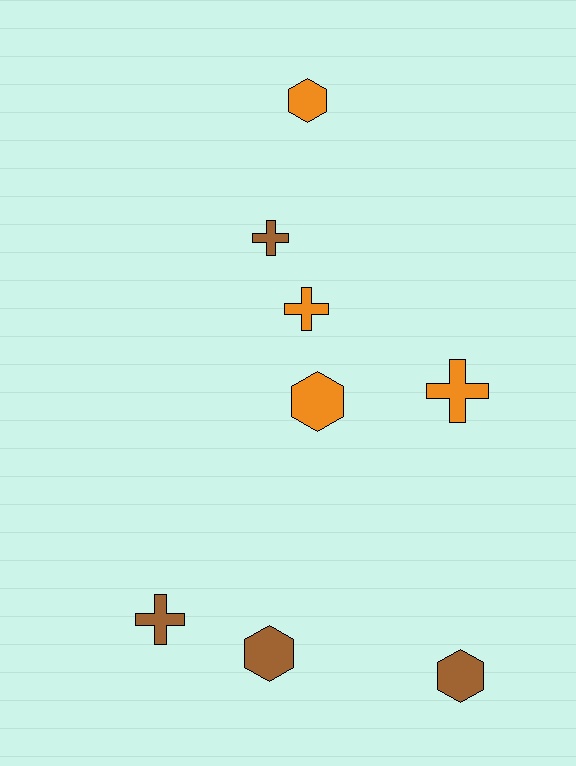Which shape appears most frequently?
Cross, with 4 objects.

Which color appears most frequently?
Brown, with 4 objects.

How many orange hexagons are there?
There are 2 orange hexagons.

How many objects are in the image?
There are 8 objects.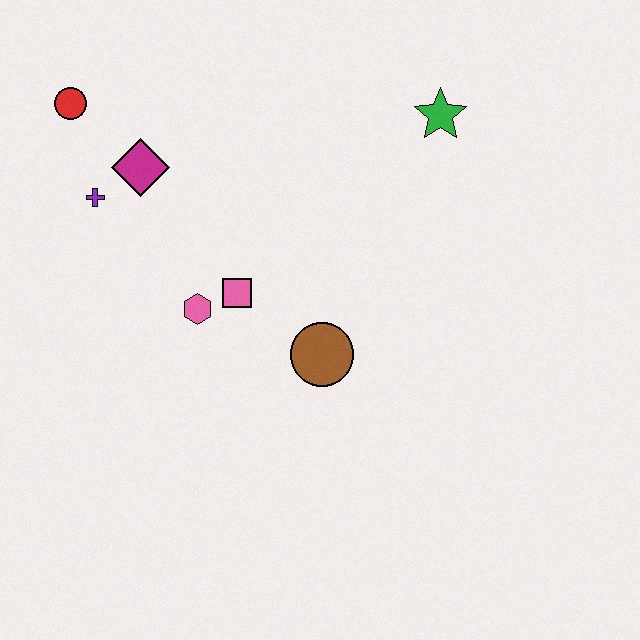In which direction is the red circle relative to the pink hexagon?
The red circle is above the pink hexagon.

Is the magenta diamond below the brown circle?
No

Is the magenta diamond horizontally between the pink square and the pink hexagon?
No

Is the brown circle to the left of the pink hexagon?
No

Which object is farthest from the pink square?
The green star is farthest from the pink square.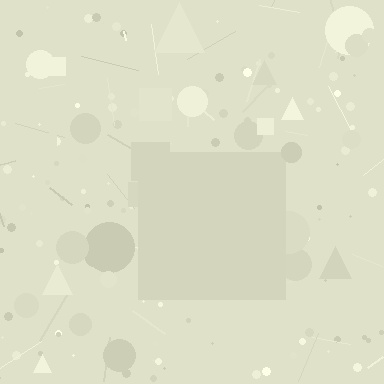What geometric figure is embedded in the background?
A square is embedded in the background.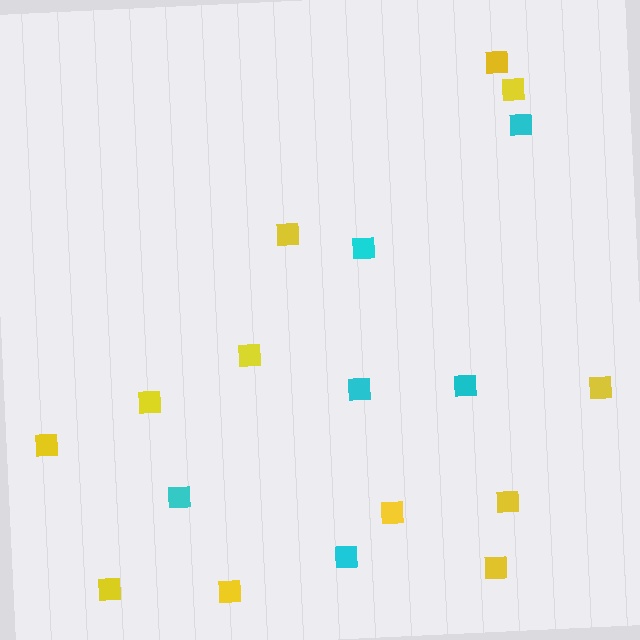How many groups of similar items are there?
There are 2 groups: one group of cyan squares (6) and one group of yellow squares (12).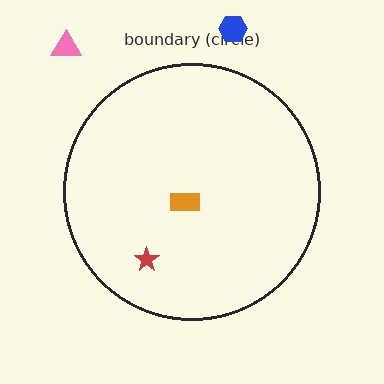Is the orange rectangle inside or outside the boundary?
Inside.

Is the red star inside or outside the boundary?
Inside.